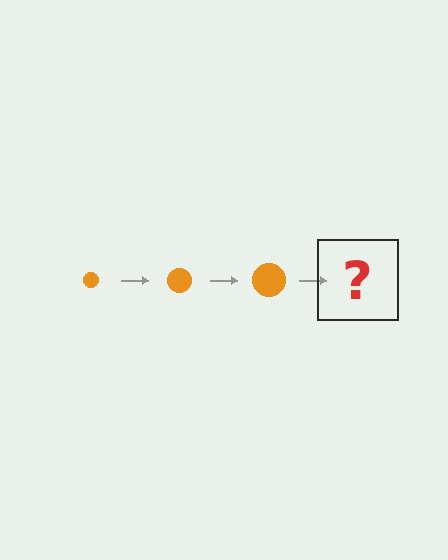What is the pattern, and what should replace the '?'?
The pattern is that the circle gets progressively larger each step. The '?' should be an orange circle, larger than the previous one.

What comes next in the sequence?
The next element should be an orange circle, larger than the previous one.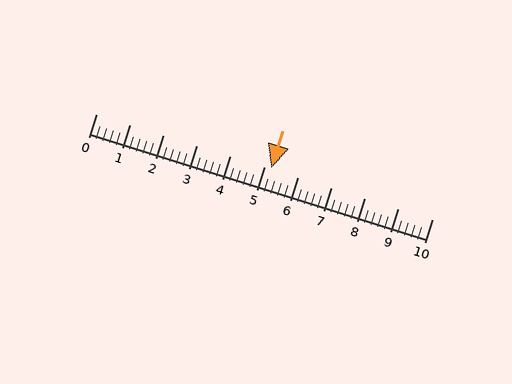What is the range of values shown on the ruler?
The ruler shows values from 0 to 10.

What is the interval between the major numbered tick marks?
The major tick marks are spaced 1 units apart.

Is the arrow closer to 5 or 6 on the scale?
The arrow is closer to 5.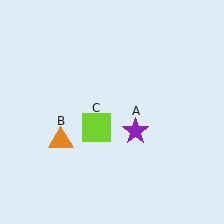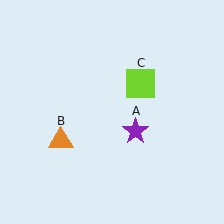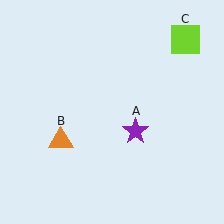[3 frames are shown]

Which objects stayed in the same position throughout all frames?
Purple star (object A) and orange triangle (object B) remained stationary.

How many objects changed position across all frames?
1 object changed position: lime square (object C).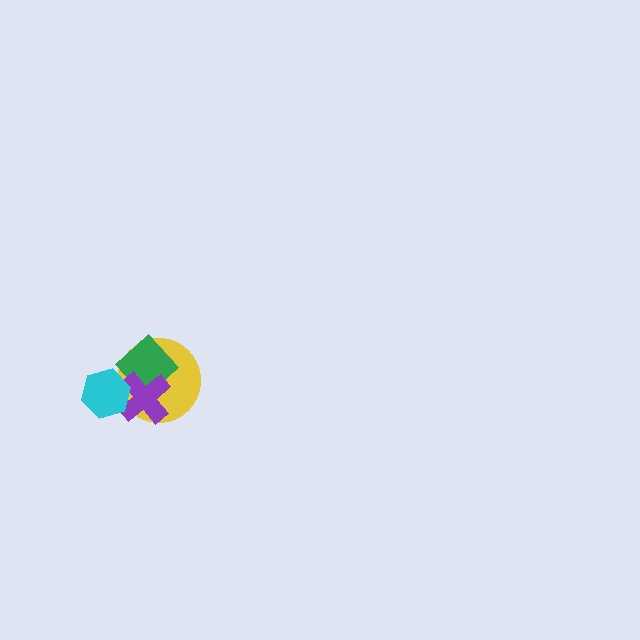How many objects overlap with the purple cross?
3 objects overlap with the purple cross.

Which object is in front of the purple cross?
The cyan hexagon is in front of the purple cross.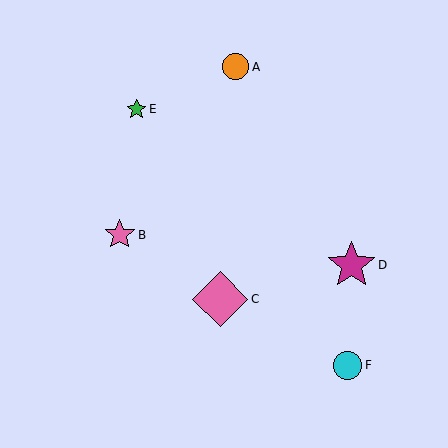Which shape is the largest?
The pink diamond (labeled C) is the largest.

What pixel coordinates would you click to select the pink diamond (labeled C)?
Click at (220, 299) to select the pink diamond C.